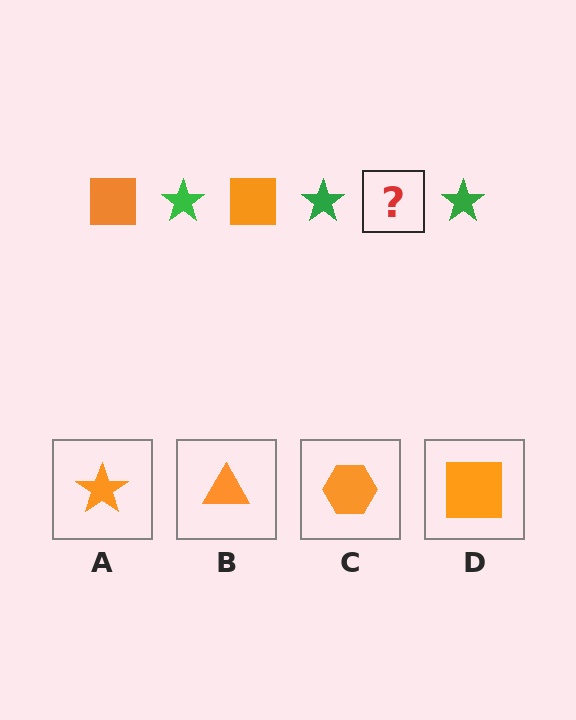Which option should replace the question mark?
Option D.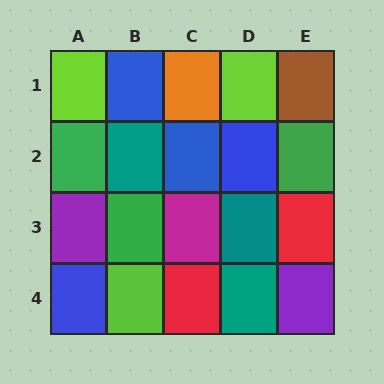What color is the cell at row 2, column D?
Blue.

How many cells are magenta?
1 cell is magenta.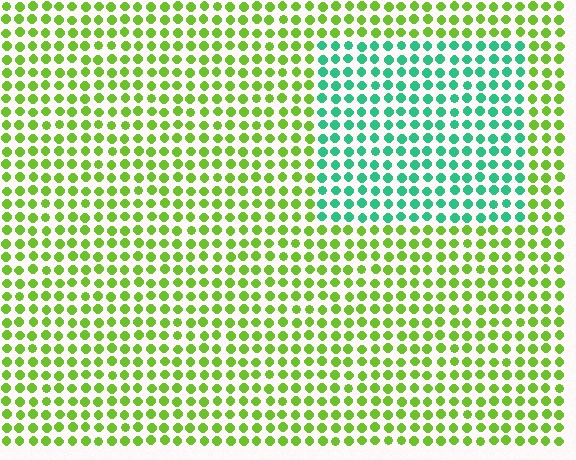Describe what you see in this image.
The image is filled with small lime elements in a uniform arrangement. A rectangle-shaped region is visible where the elements are tinted to a slightly different hue, forming a subtle color boundary.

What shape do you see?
I see a rectangle.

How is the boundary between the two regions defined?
The boundary is defined purely by a slight shift in hue (about 60 degrees). Spacing, size, and orientation are identical on both sides.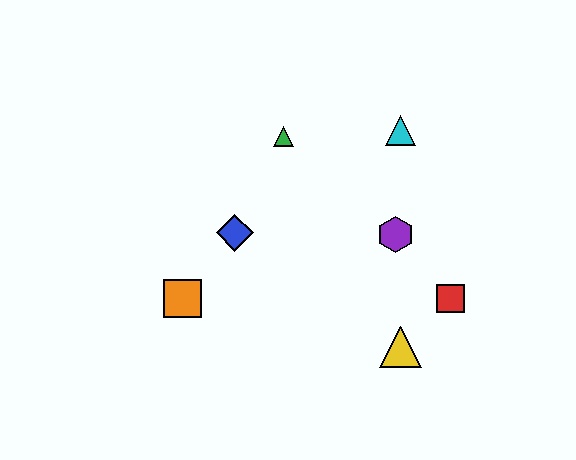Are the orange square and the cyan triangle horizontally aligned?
No, the orange square is at y≈298 and the cyan triangle is at y≈131.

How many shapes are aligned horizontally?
2 shapes (the red square, the orange square) are aligned horizontally.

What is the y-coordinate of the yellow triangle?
The yellow triangle is at y≈347.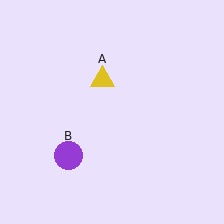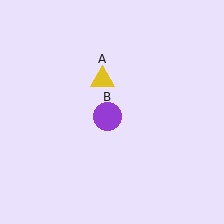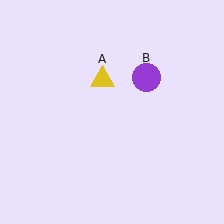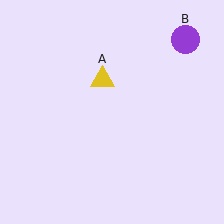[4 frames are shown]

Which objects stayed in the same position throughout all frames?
Yellow triangle (object A) remained stationary.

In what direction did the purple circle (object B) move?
The purple circle (object B) moved up and to the right.